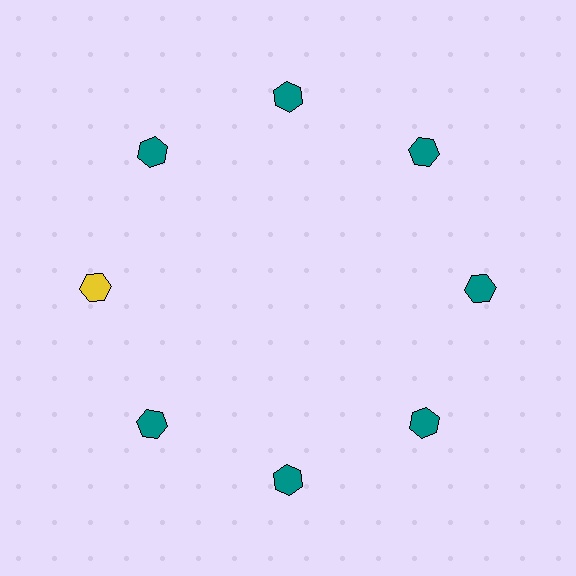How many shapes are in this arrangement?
There are 8 shapes arranged in a ring pattern.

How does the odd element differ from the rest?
It has a different color: yellow instead of teal.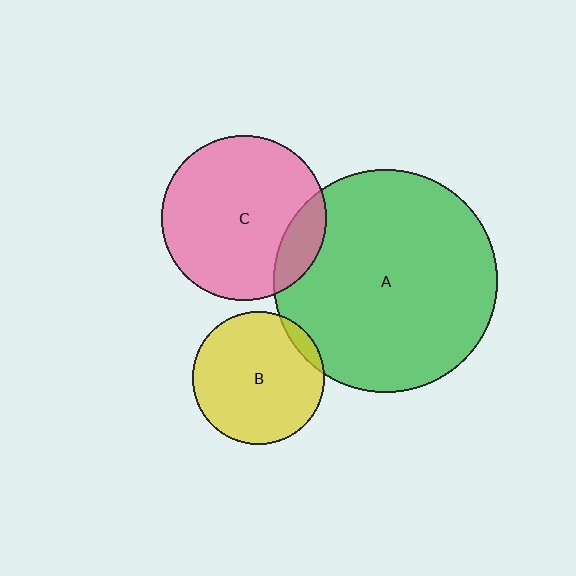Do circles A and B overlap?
Yes.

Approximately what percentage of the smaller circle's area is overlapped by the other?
Approximately 5%.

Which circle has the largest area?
Circle A (green).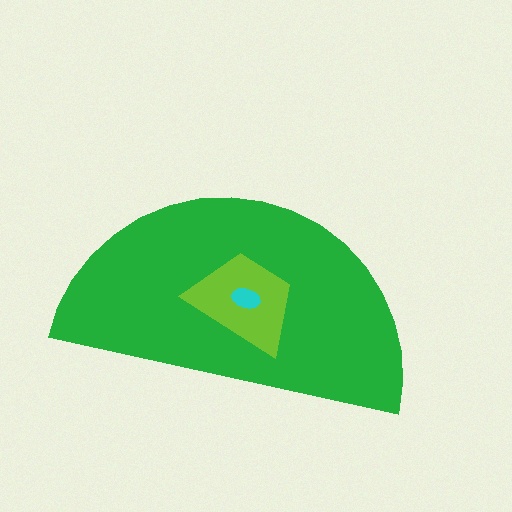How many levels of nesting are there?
3.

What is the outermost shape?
The green semicircle.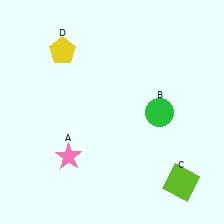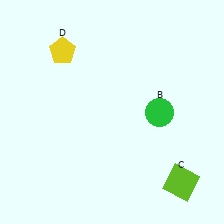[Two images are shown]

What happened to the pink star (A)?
The pink star (A) was removed in Image 2. It was in the bottom-left area of Image 1.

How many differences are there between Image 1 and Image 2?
There is 1 difference between the two images.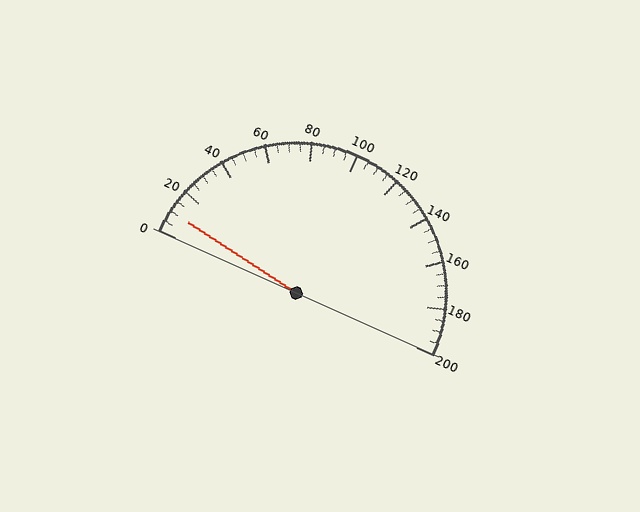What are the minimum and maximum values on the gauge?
The gauge ranges from 0 to 200.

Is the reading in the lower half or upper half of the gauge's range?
The reading is in the lower half of the range (0 to 200).